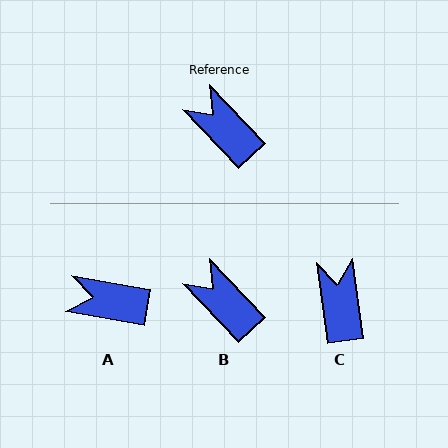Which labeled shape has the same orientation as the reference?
B.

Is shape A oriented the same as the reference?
No, it is off by about 37 degrees.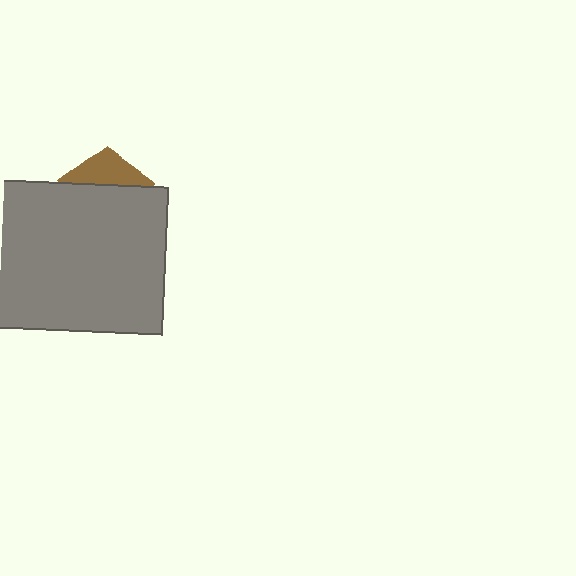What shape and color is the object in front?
The object in front is a gray rectangle.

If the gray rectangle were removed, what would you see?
You would see the complete brown pentagon.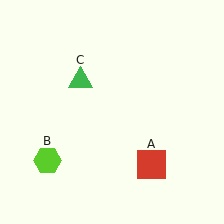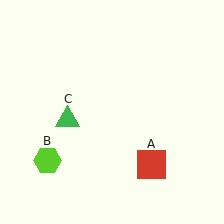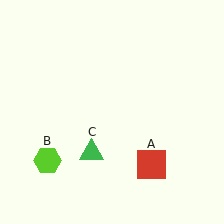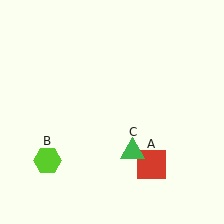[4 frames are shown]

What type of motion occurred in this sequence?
The green triangle (object C) rotated counterclockwise around the center of the scene.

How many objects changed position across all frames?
1 object changed position: green triangle (object C).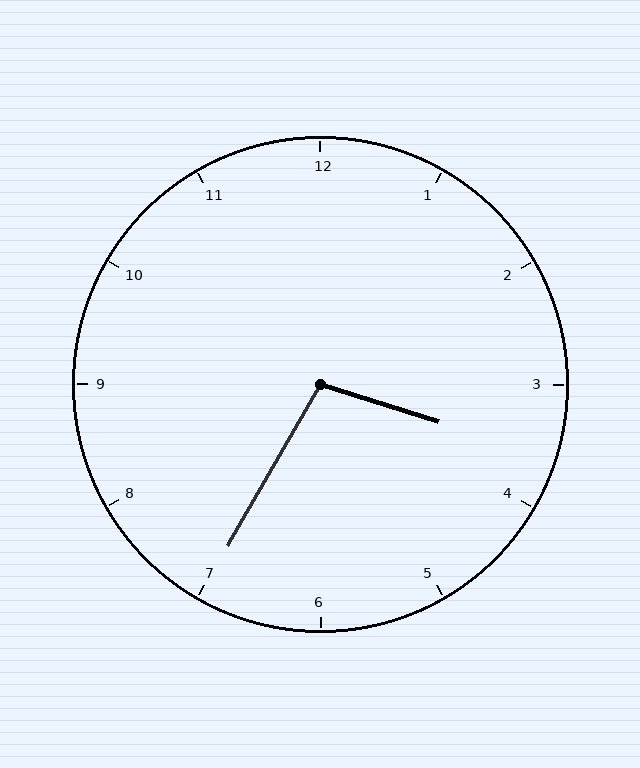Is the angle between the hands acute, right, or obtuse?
It is obtuse.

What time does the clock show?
3:35.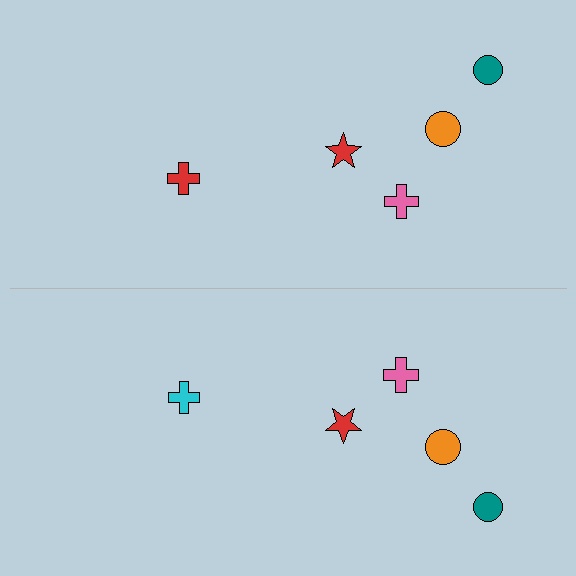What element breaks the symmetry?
The cyan cross on the bottom side breaks the symmetry — its mirror counterpart is red.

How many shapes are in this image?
There are 10 shapes in this image.